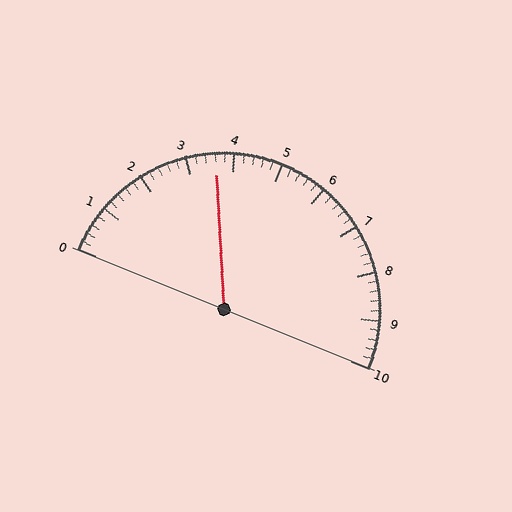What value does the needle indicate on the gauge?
The needle indicates approximately 3.6.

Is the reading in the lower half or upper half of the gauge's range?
The reading is in the lower half of the range (0 to 10).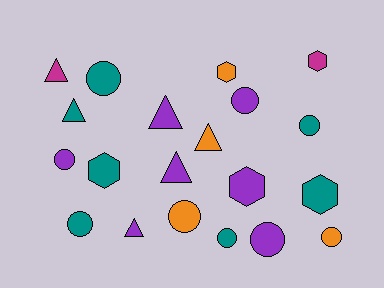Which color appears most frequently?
Purple, with 7 objects.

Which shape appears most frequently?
Circle, with 9 objects.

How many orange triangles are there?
There is 1 orange triangle.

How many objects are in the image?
There are 20 objects.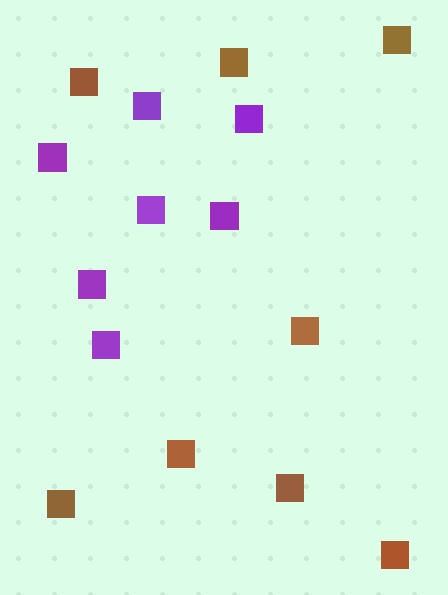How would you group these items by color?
There are 2 groups: one group of purple squares (7) and one group of brown squares (8).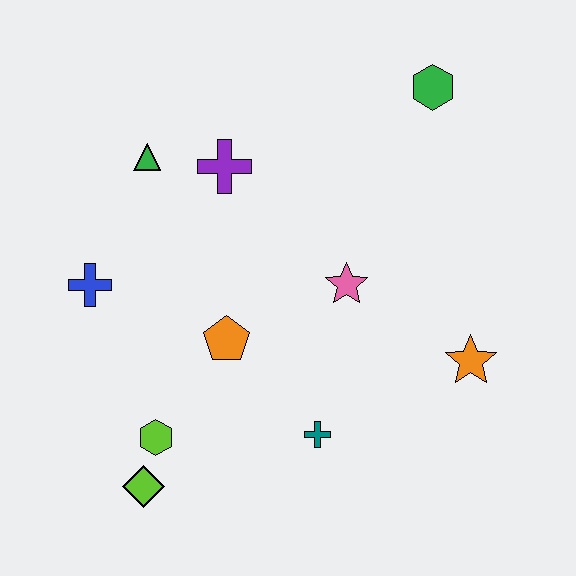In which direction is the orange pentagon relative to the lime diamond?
The orange pentagon is above the lime diamond.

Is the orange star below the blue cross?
Yes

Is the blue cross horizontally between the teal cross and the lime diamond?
No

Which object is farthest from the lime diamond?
The green hexagon is farthest from the lime diamond.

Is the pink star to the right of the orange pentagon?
Yes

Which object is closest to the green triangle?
The purple cross is closest to the green triangle.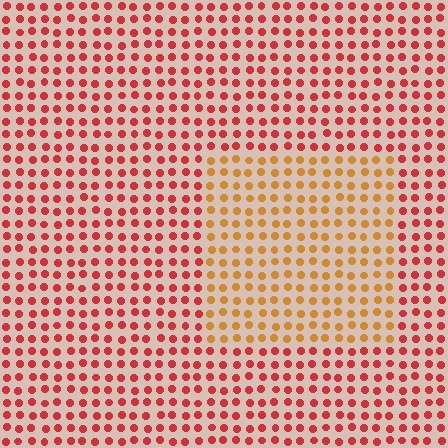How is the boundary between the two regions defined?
The boundary is defined purely by a slight shift in hue (about 38 degrees). Spacing, size, and orientation are identical on both sides.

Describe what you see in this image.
The image is filled with small red elements in a uniform arrangement. A rectangle-shaped region is visible where the elements are tinted to a slightly different hue, forming a subtle color boundary.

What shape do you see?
I see a rectangle.